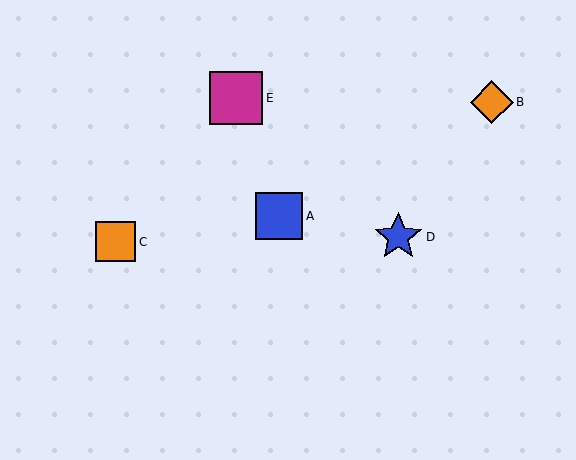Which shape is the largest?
The magenta square (labeled E) is the largest.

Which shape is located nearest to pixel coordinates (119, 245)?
The orange square (labeled C) at (116, 242) is nearest to that location.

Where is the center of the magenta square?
The center of the magenta square is at (236, 98).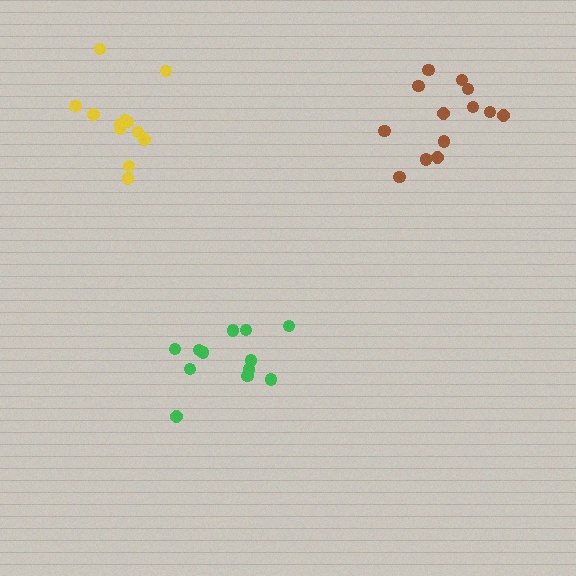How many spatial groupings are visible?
There are 3 spatial groupings.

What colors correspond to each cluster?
The clusters are colored: green, brown, yellow.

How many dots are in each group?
Group 1: 12 dots, Group 2: 13 dots, Group 3: 12 dots (37 total).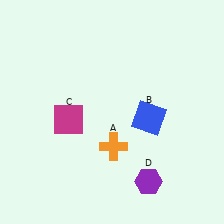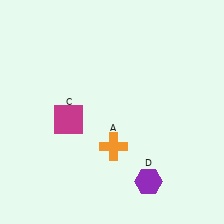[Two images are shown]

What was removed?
The blue square (B) was removed in Image 2.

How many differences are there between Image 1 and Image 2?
There is 1 difference between the two images.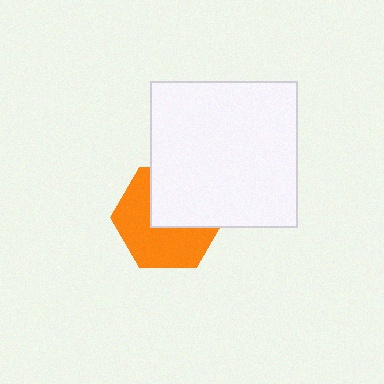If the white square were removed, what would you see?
You would see the complete orange hexagon.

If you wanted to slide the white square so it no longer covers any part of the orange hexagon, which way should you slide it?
Slide it toward the upper-right — that is the most direct way to separate the two shapes.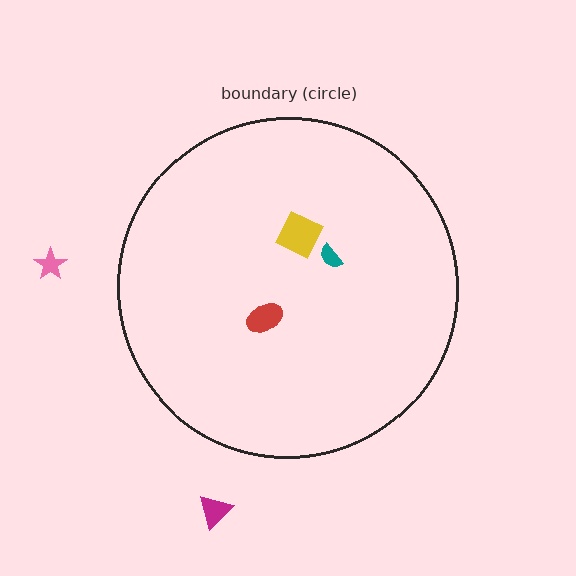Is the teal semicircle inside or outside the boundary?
Inside.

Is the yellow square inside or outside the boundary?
Inside.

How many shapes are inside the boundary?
3 inside, 2 outside.